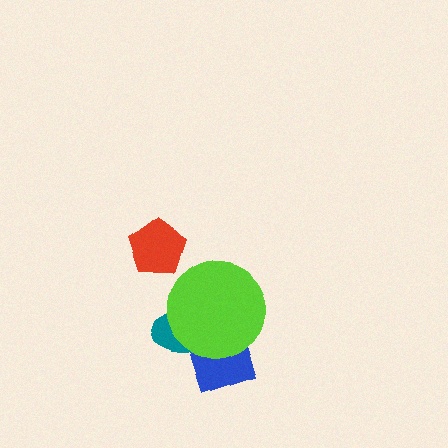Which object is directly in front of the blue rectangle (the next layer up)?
The teal ellipse is directly in front of the blue rectangle.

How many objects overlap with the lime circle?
2 objects overlap with the lime circle.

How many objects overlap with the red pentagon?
0 objects overlap with the red pentagon.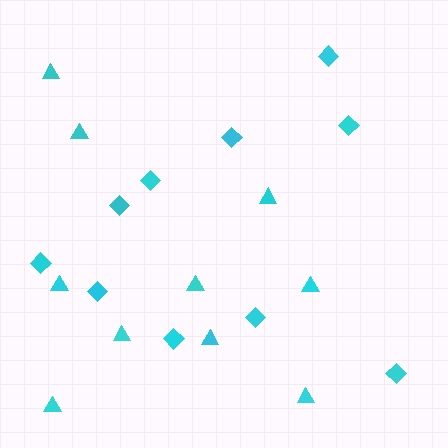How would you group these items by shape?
There are 2 groups: one group of triangles (10) and one group of diamonds (10).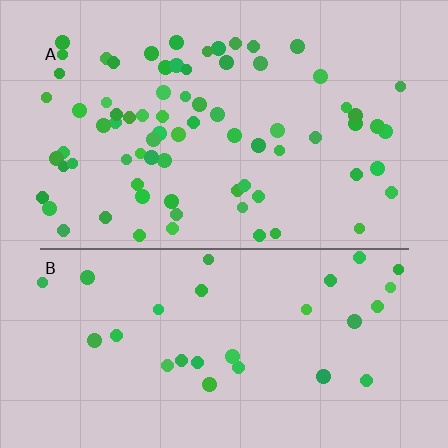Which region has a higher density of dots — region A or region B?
A (the top).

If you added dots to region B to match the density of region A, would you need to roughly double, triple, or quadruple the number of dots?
Approximately triple.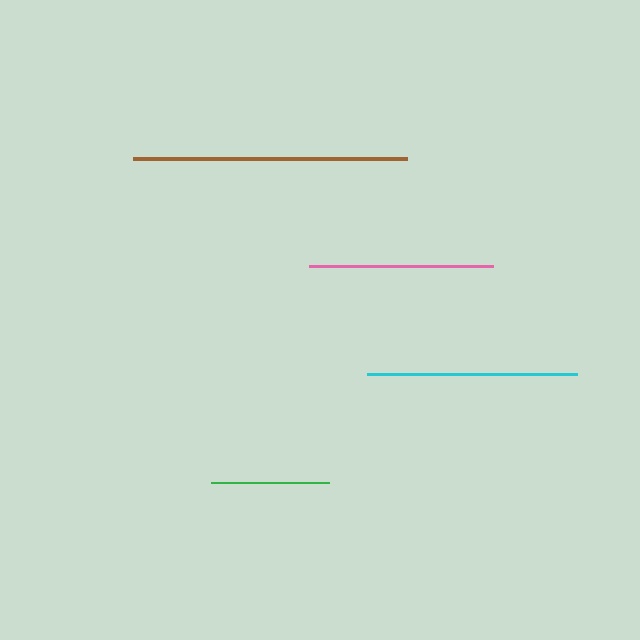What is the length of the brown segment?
The brown segment is approximately 274 pixels long.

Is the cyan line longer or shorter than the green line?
The cyan line is longer than the green line.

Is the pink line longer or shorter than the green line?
The pink line is longer than the green line.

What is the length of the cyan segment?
The cyan segment is approximately 210 pixels long.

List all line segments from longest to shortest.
From longest to shortest: brown, cyan, pink, green.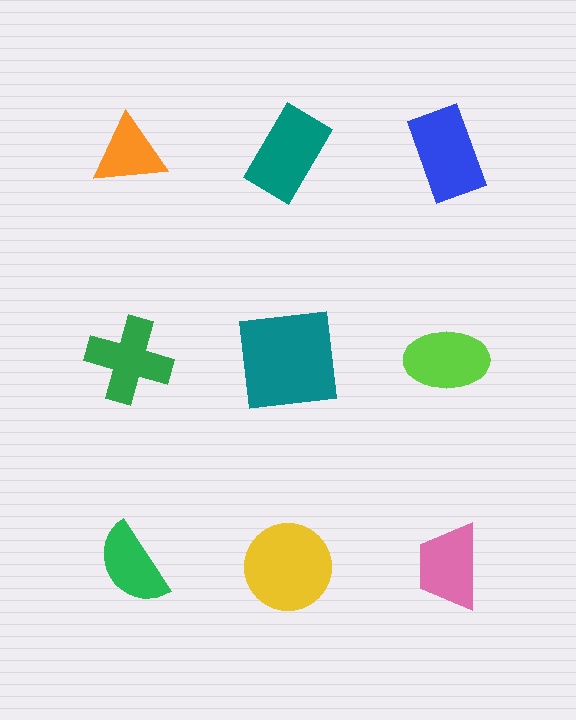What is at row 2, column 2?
A teal square.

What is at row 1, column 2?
A teal rectangle.